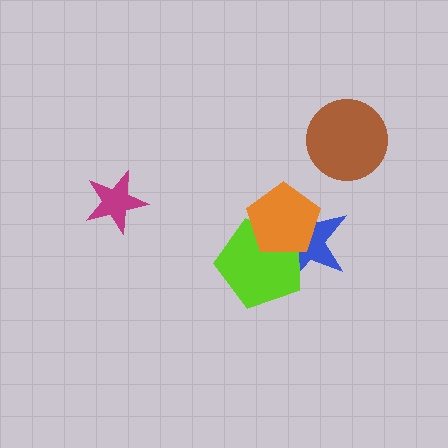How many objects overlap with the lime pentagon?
2 objects overlap with the lime pentagon.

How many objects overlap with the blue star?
2 objects overlap with the blue star.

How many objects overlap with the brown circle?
0 objects overlap with the brown circle.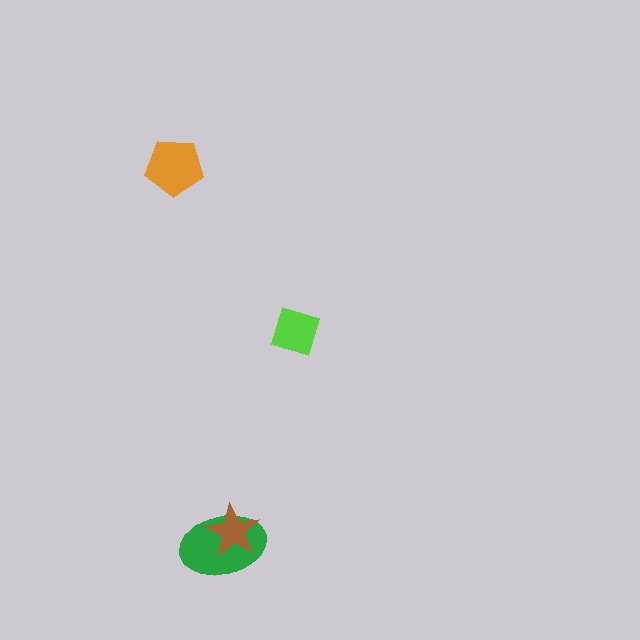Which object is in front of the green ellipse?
The brown star is in front of the green ellipse.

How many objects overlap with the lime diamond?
0 objects overlap with the lime diamond.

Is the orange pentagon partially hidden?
No, no other shape covers it.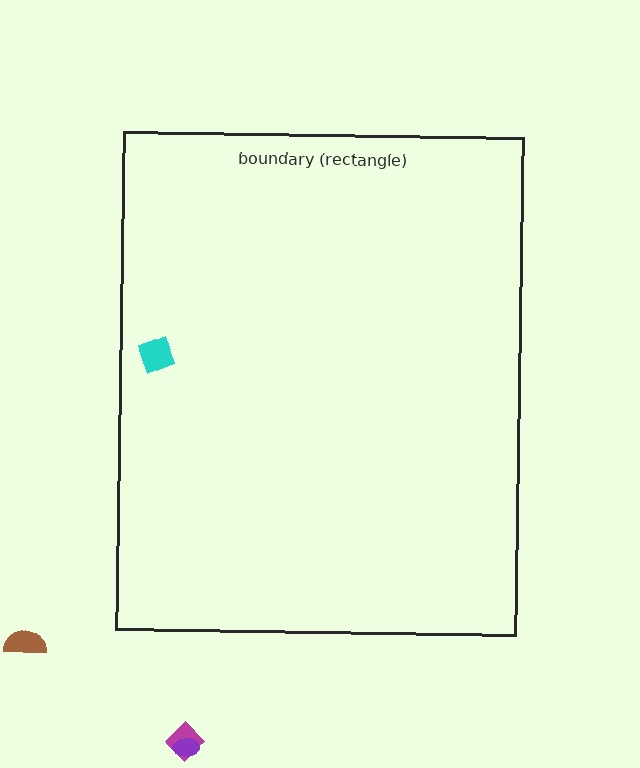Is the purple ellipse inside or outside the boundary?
Outside.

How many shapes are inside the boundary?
1 inside, 3 outside.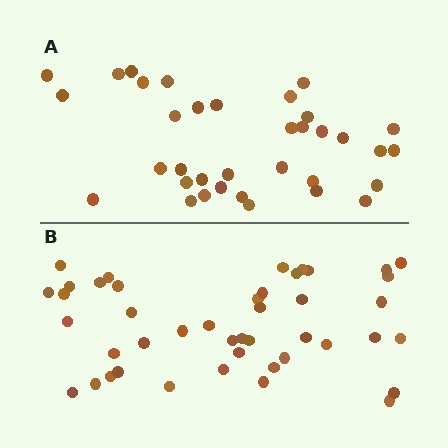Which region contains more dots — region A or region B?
Region B (the bottom region) has more dots.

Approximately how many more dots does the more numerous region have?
Region B has roughly 8 or so more dots than region A.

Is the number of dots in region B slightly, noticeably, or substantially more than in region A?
Region B has noticeably more, but not dramatically so. The ratio is roughly 1.3 to 1.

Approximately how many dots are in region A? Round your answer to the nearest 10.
About 40 dots. (The exact count is 35, which rounds to 40.)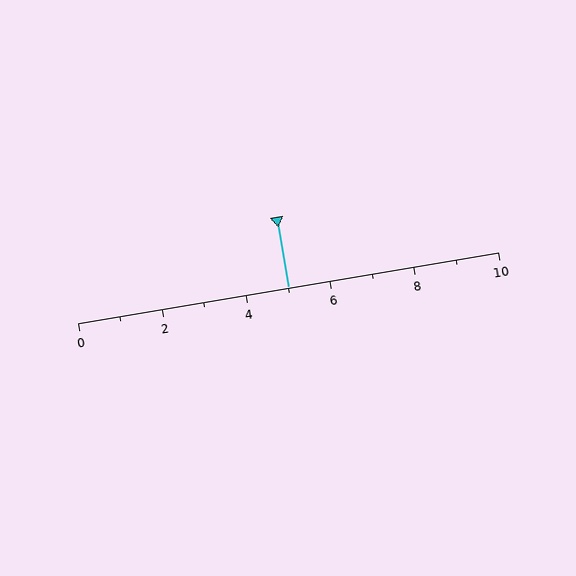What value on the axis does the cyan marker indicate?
The marker indicates approximately 5.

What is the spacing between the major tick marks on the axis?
The major ticks are spaced 2 apart.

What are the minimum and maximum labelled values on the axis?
The axis runs from 0 to 10.